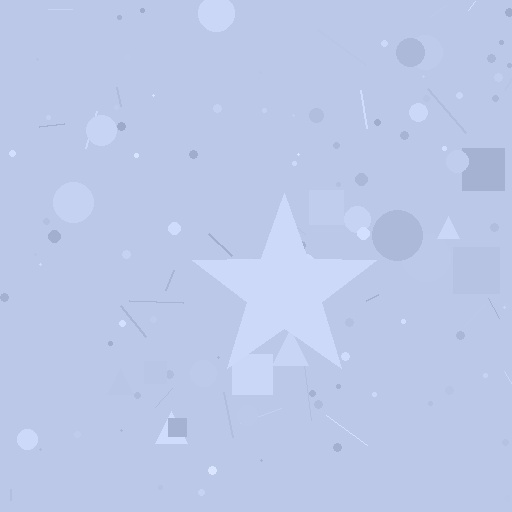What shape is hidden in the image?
A star is hidden in the image.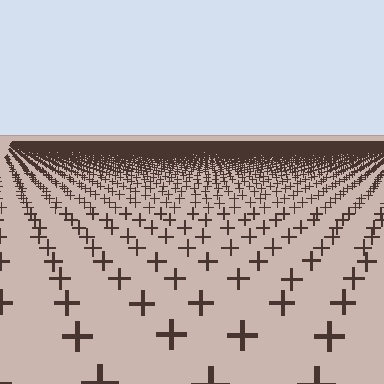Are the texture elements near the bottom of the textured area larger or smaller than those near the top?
Larger. Near the bottom, elements are closer to the viewer and appear at a bigger on-screen size.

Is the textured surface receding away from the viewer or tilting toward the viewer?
The surface is receding away from the viewer. Texture elements get smaller and denser toward the top.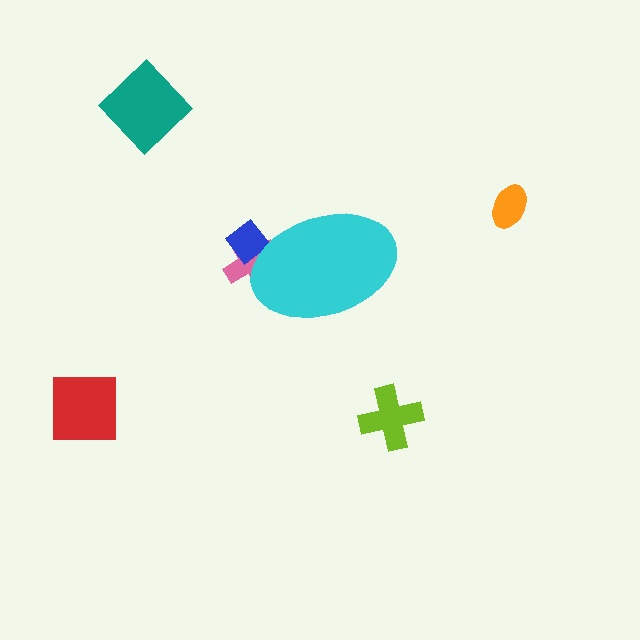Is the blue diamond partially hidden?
Yes, the blue diamond is partially hidden behind the cyan ellipse.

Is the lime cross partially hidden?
No, the lime cross is fully visible.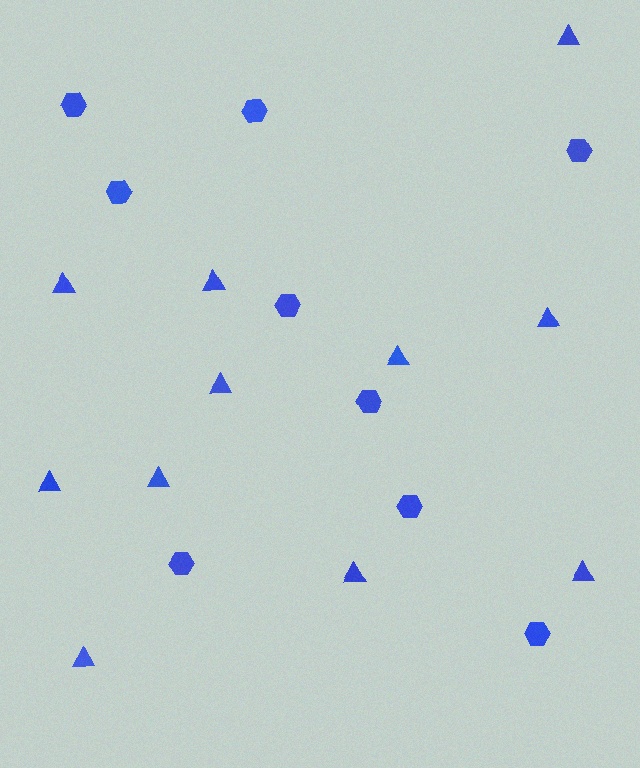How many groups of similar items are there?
There are 2 groups: one group of triangles (11) and one group of hexagons (9).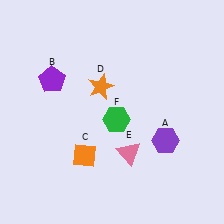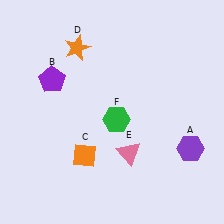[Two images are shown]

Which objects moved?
The objects that moved are: the purple hexagon (A), the orange star (D).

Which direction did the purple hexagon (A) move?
The purple hexagon (A) moved right.